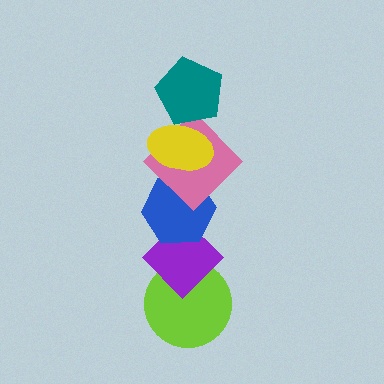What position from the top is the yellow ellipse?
The yellow ellipse is 2nd from the top.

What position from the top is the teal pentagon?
The teal pentagon is 1st from the top.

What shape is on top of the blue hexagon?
The pink diamond is on top of the blue hexagon.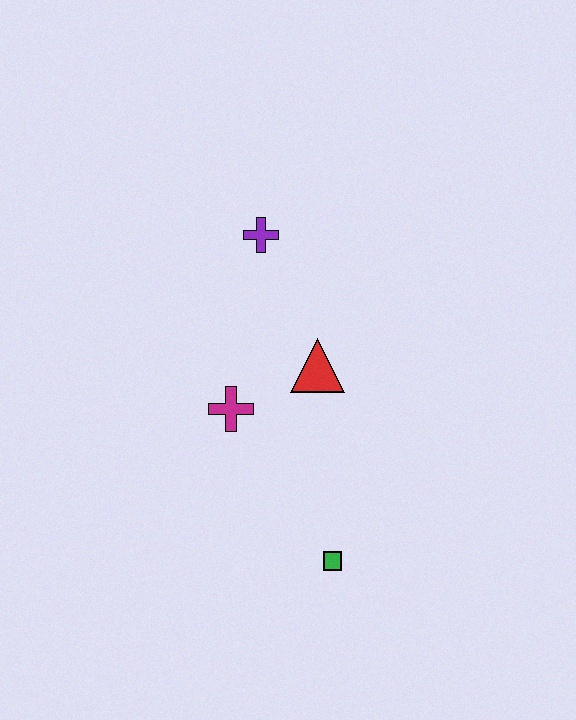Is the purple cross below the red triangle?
No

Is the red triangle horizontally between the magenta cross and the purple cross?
No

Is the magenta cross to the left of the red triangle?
Yes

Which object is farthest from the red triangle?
The green square is farthest from the red triangle.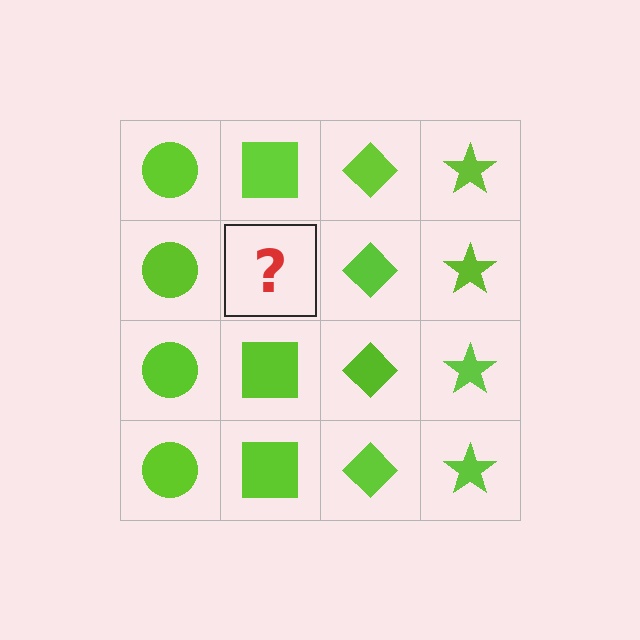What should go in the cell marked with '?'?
The missing cell should contain a lime square.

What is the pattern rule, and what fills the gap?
The rule is that each column has a consistent shape. The gap should be filled with a lime square.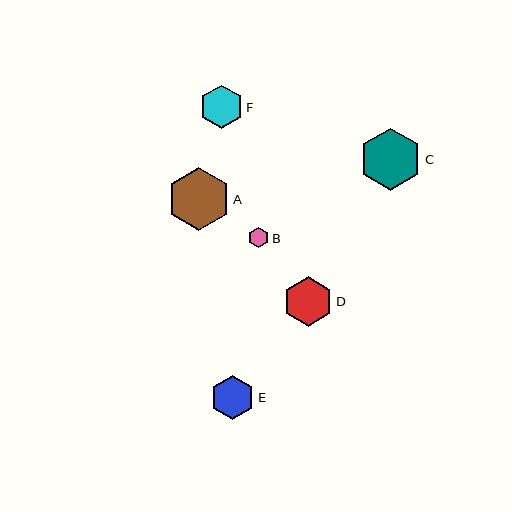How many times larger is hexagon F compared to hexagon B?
Hexagon F is approximately 2.1 times the size of hexagon B.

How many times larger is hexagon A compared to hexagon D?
Hexagon A is approximately 1.3 times the size of hexagon D.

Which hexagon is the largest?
Hexagon A is the largest with a size of approximately 63 pixels.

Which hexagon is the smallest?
Hexagon B is the smallest with a size of approximately 20 pixels.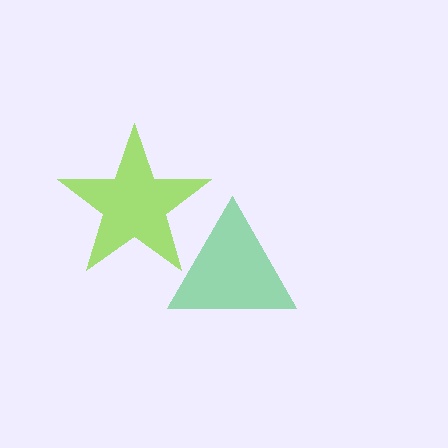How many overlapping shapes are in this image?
There are 2 overlapping shapes in the image.